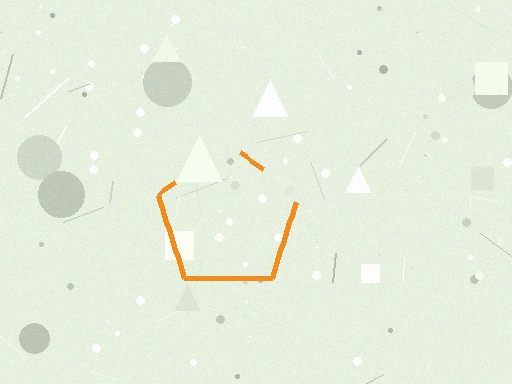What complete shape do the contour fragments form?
The contour fragments form a pentagon.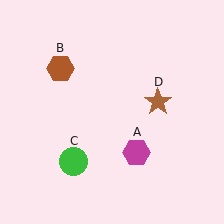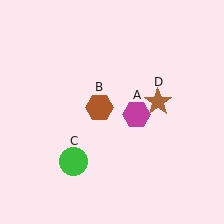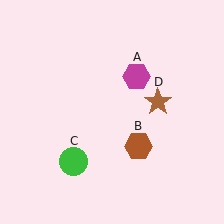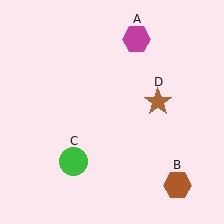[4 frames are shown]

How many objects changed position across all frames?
2 objects changed position: magenta hexagon (object A), brown hexagon (object B).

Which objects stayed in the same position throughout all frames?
Green circle (object C) and brown star (object D) remained stationary.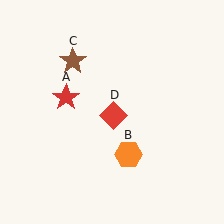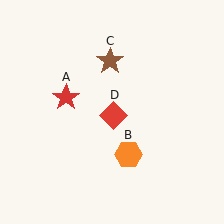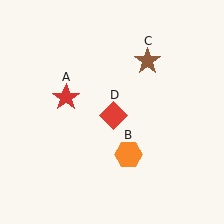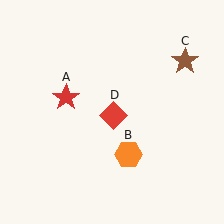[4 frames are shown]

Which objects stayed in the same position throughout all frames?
Red star (object A) and orange hexagon (object B) and red diamond (object D) remained stationary.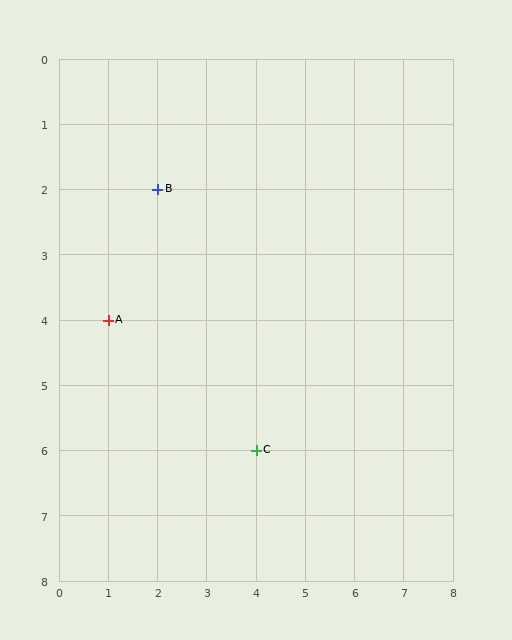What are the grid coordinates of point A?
Point A is at grid coordinates (1, 4).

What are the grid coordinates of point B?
Point B is at grid coordinates (2, 2).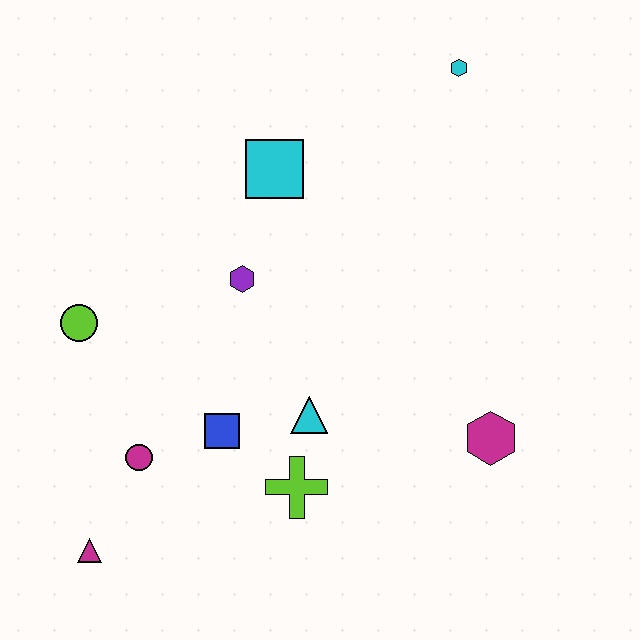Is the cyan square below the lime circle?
No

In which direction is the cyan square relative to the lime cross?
The cyan square is above the lime cross.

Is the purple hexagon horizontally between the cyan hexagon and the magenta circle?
Yes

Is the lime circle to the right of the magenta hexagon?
No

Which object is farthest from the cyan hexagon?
The magenta triangle is farthest from the cyan hexagon.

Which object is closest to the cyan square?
The purple hexagon is closest to the cyan square.